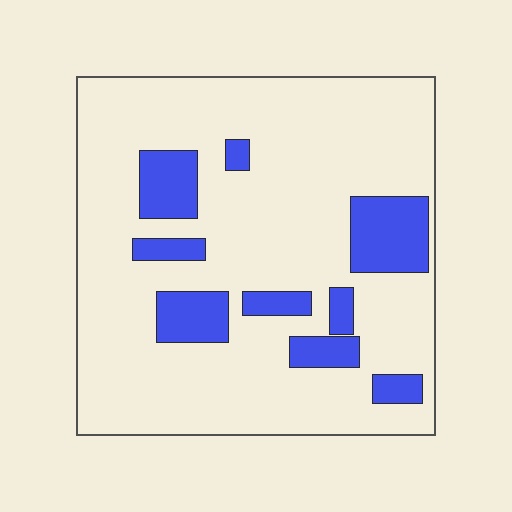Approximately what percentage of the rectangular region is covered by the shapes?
Approximately 20%.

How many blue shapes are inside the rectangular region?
9.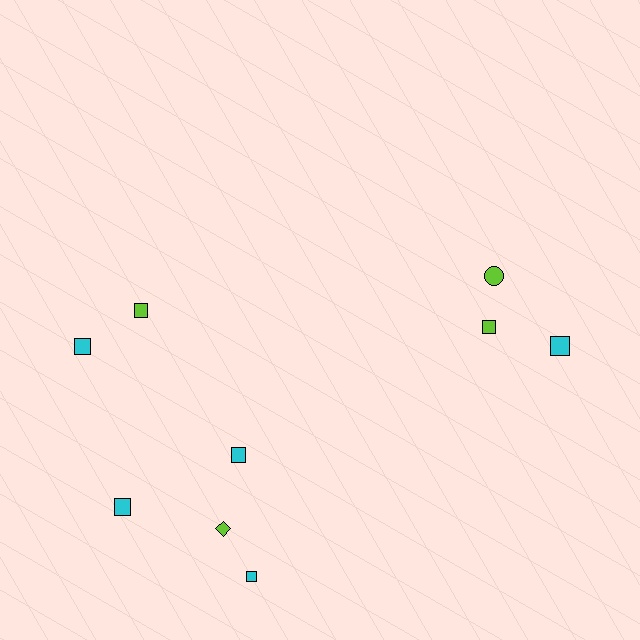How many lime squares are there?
There are 2 lime squares.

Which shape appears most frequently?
Square, with 7 objects.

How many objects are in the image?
There are 9 objects.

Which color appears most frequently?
Cyan, with 5 objects.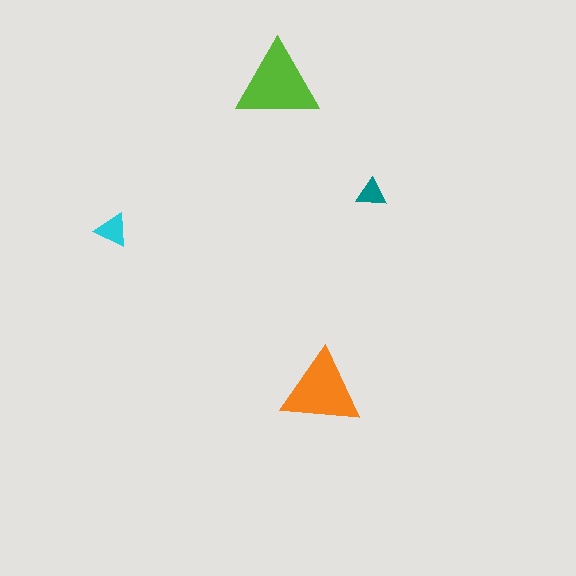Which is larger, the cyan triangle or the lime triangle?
The lime one.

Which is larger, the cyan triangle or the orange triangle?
The orange one.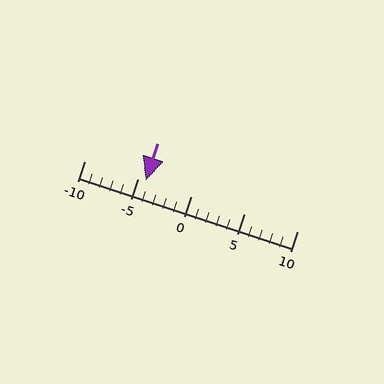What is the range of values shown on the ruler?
The ruler shows values from -10 to 10.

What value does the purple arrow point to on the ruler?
The purple arrow points to approximately -4.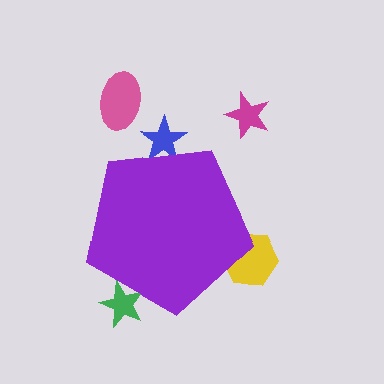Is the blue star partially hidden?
Yes, the blue star is partially hidden behind the purple pentagon.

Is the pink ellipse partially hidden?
No, the pink ellipse is fully visible.